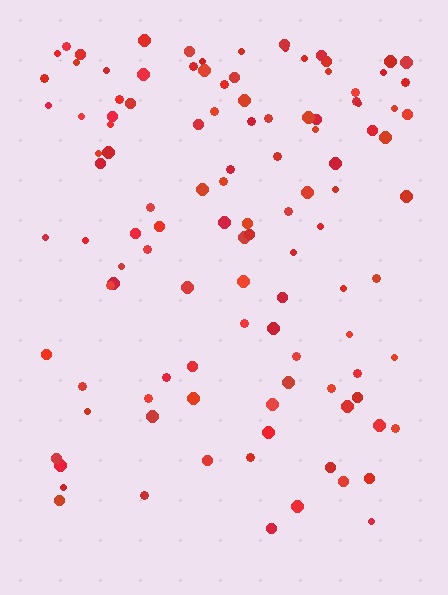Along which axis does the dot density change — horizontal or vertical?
Vertical.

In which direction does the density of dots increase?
From bottom to top, with the top side densest.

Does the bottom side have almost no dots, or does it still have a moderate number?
Still a moderate number, just noticeably fewer than the top.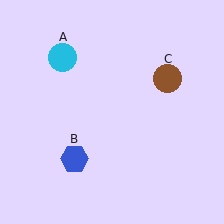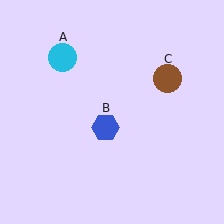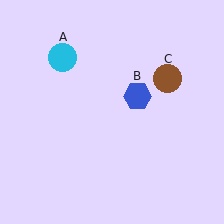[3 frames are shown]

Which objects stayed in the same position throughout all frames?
Cyan circle (object A) and brown circle (object C) remained stationary.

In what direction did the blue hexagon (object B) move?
The blue hexagon (object B) moved up and to the right.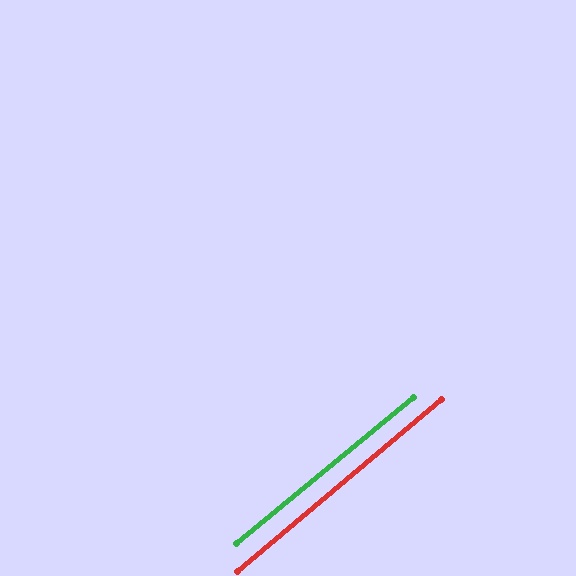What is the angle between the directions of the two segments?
Approximately 1 degree.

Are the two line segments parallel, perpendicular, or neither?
Parallel — their directions differ by only 0.5°.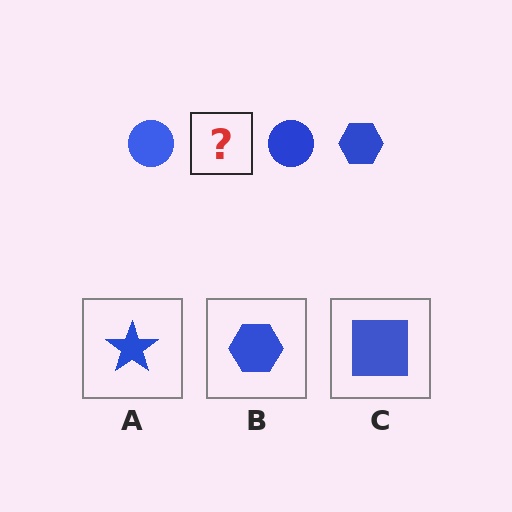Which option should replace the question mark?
Option B.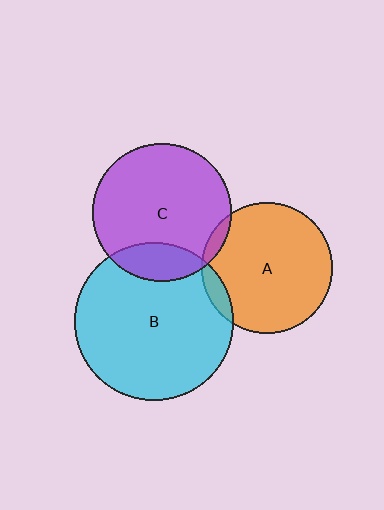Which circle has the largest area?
Circle B (cyan).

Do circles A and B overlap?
Yes.